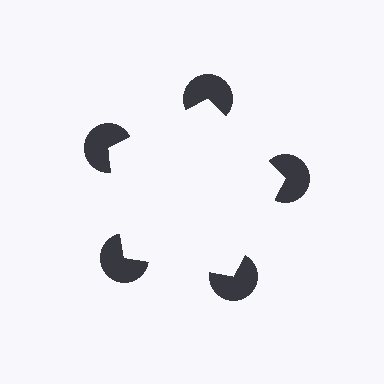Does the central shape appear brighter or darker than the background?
It typically appears slightly brighter than the background, even though no actual brightness change is drawn.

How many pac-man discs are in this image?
There are 5 — one at each vertex of the illusory pentagon.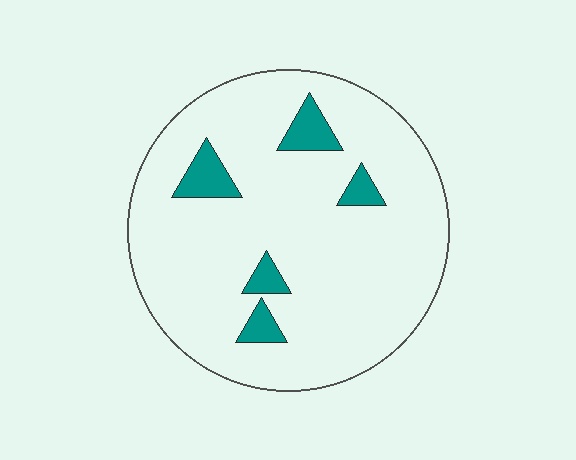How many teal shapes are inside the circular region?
5.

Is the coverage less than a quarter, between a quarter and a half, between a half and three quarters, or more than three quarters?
Less than a quarter.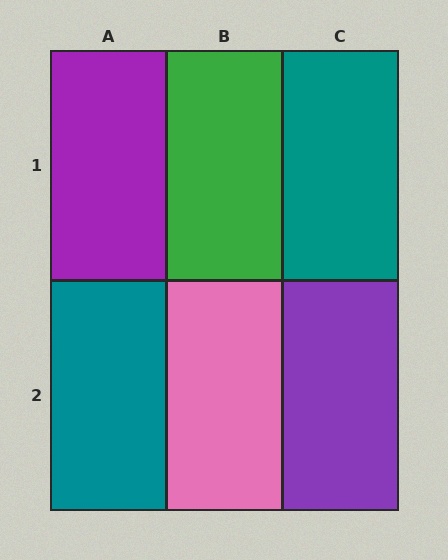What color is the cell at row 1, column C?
Teal.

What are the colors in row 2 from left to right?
Teal, pink, purple.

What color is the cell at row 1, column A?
Purple.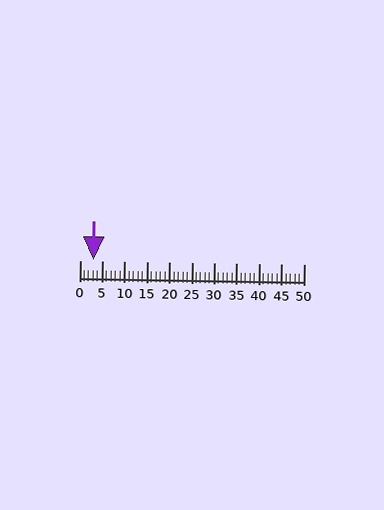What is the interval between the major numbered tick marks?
The major tick marks are spaced 5 units apart.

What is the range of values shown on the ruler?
The ruler shows values from 0 to 50.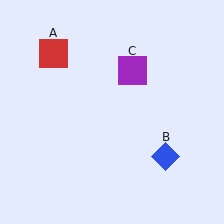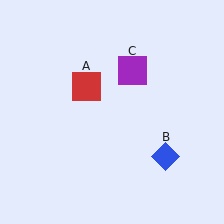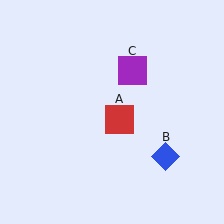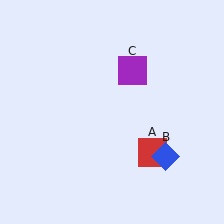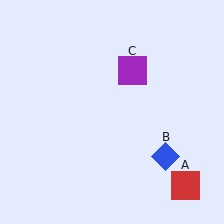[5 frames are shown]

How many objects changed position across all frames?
1 object changed position: red square (object A).